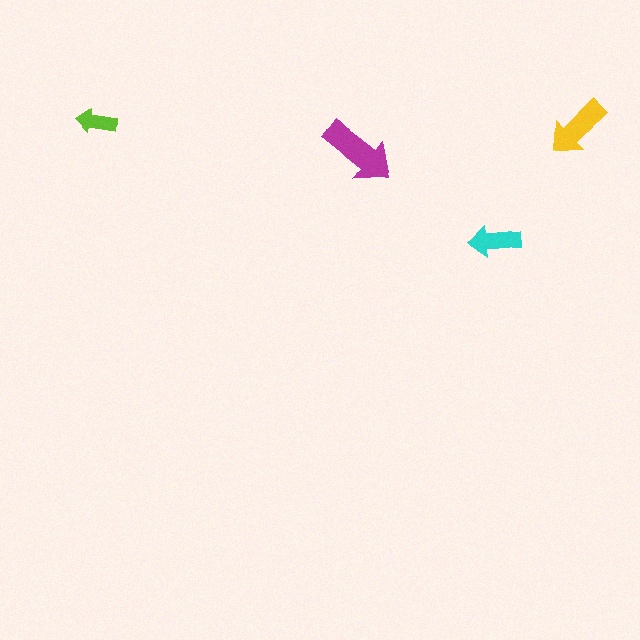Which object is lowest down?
The cyan arrow is bottommost.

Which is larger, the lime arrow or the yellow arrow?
The yellow one.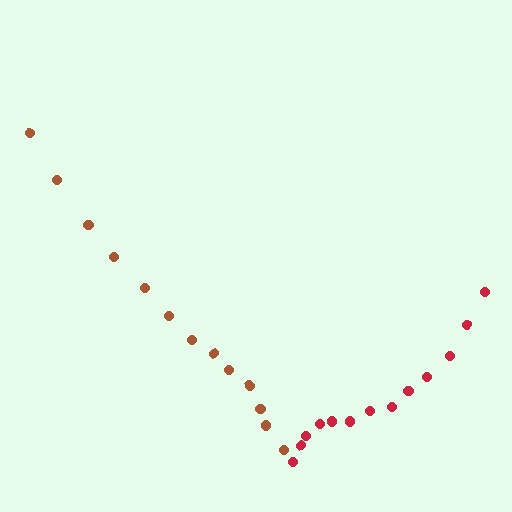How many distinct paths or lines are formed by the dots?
There are 2 distinct paths.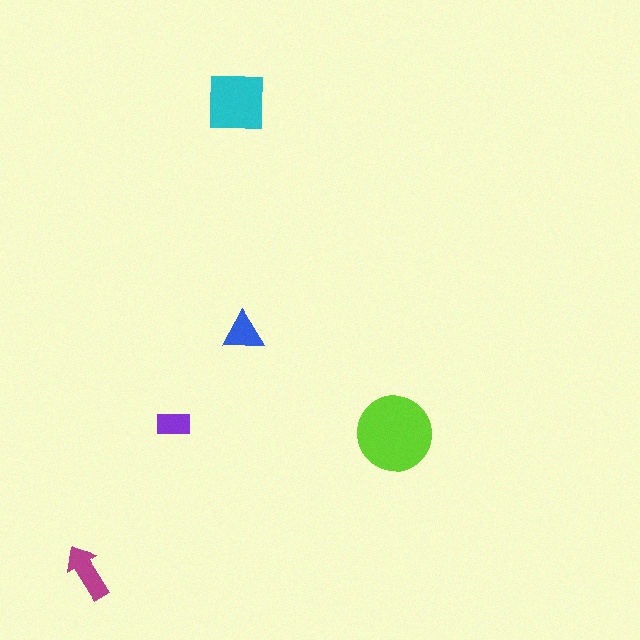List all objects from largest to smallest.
The lime circle, the cyan square, the magenta arrow, the blue triangle, the purple rectangle.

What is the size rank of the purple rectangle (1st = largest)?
5th.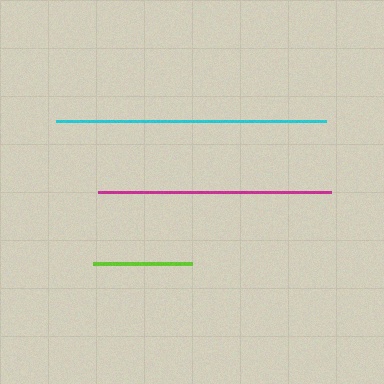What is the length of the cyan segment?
The cyan segment is approximately 269 pixels long.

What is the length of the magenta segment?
The magenta segment is approximately 233 pixels long.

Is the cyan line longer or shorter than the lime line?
The cyan line is longer than the lime line.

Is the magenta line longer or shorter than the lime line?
The magenta line is longer than the lime line.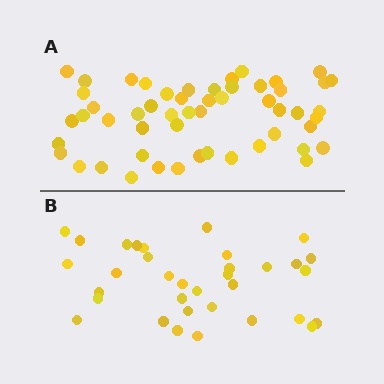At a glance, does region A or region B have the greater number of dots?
Region A (the top region) has more dots.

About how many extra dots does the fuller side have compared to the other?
Region A has approximately 20 more dots than region B.